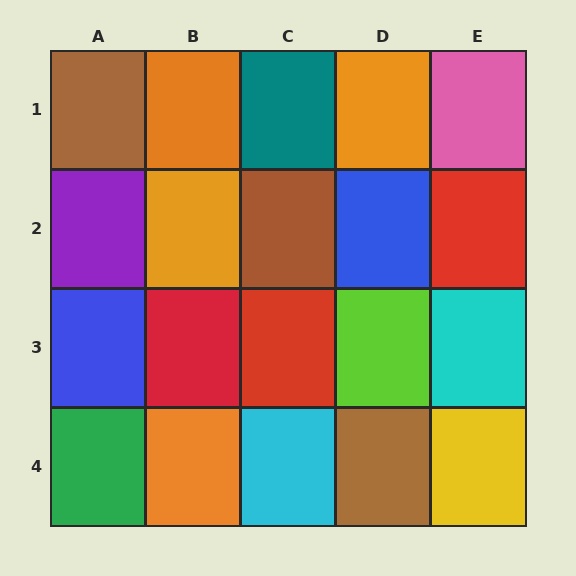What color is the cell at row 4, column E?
Yellow.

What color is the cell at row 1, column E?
Pink.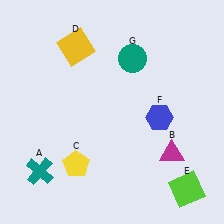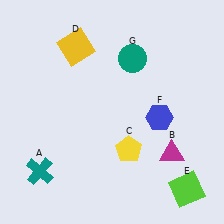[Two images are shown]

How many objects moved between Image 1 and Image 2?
1 object moved between the two images.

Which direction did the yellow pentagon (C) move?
The yellow pentagon (C) moved right.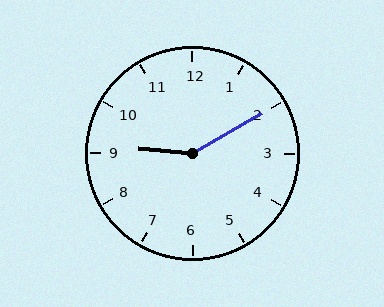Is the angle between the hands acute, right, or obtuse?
It is obtuse.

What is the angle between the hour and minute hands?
Approximately 145 degrees.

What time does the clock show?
9:10.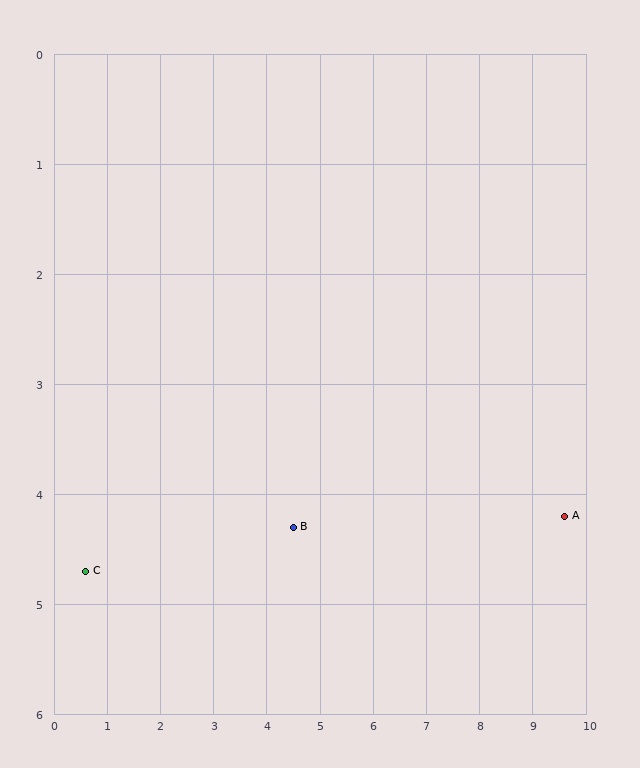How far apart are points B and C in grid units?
Points B and C are about 3.9 grid units apart.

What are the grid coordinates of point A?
Point A is at approximately (9.6, 4.2).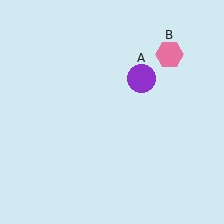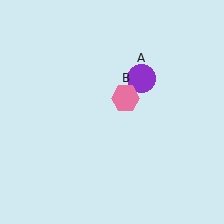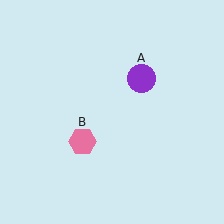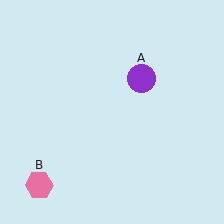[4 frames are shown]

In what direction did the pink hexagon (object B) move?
The pink hexagon (object B) moved down and to the left.